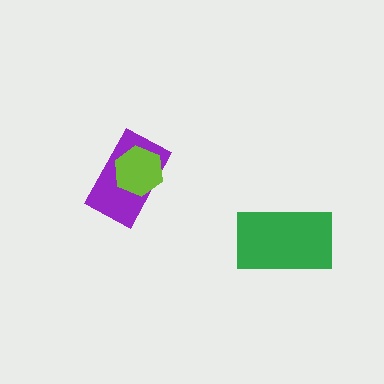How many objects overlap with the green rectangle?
0 objects overlap with the green rectangle.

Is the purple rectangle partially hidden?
Yes, it is partially covered by another shape.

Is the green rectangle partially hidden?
No, no other shape covers it.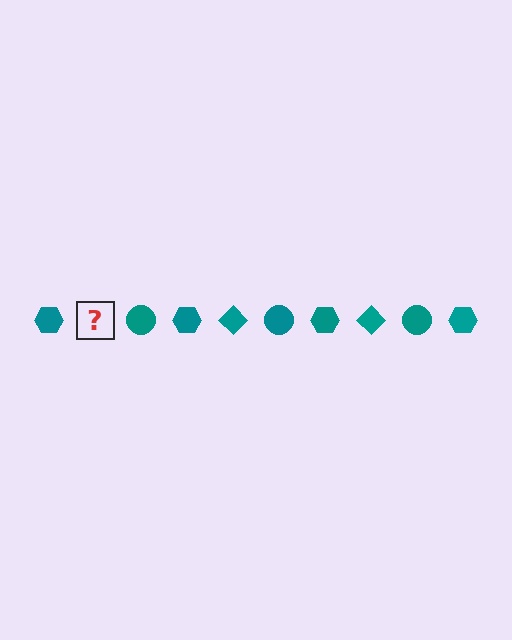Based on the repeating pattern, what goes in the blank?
The blank should be a teal diamond.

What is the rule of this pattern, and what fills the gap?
The rule is that the pattern cycles through hexagon, diamond, circle shapes in teal. The gap should be filled with a teal diamond.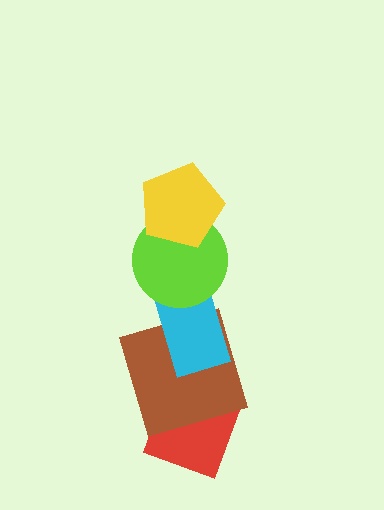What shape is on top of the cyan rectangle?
The lime circle is on top of the cyan rectangle.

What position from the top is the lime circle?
The lime circle is 2nd from the top.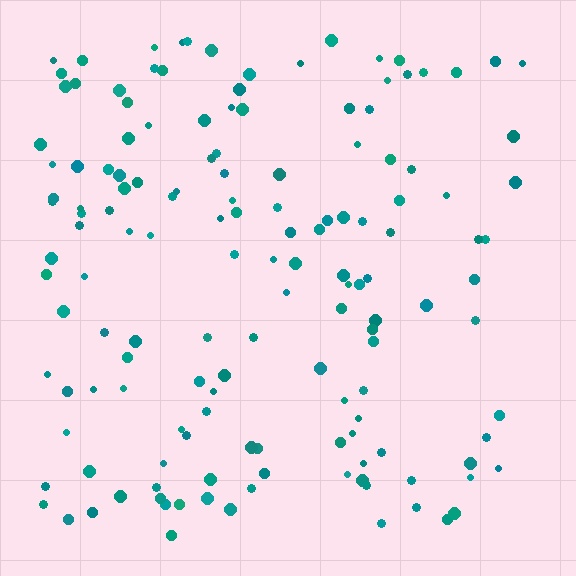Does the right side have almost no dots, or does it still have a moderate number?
Still a moderate number, just noticeably fewer than the left.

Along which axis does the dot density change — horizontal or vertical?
Horizontal.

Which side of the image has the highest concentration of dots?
The left.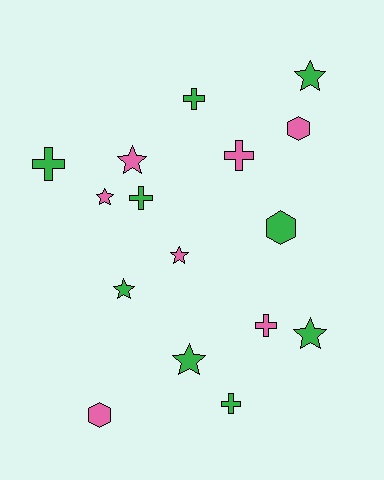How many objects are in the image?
There are 16 objects.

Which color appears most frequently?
Green, with 9 objects.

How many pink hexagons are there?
There are 2 pink hexagons.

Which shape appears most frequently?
Star, with 7 objects.